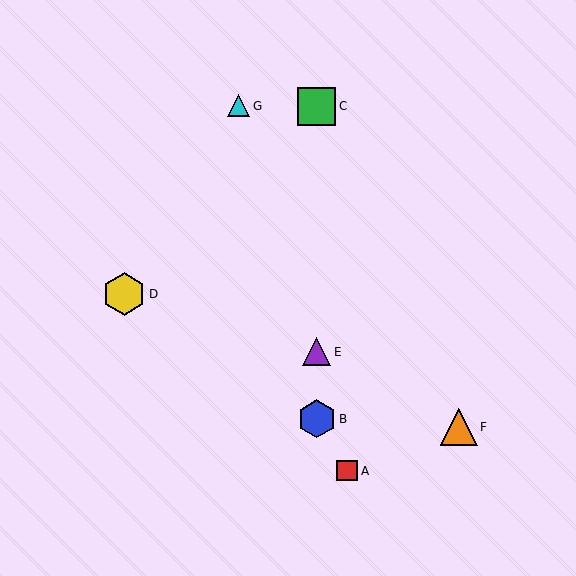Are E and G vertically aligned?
No, E is at x≈317 and G is at x≈239.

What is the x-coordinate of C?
Object C is at x≈317.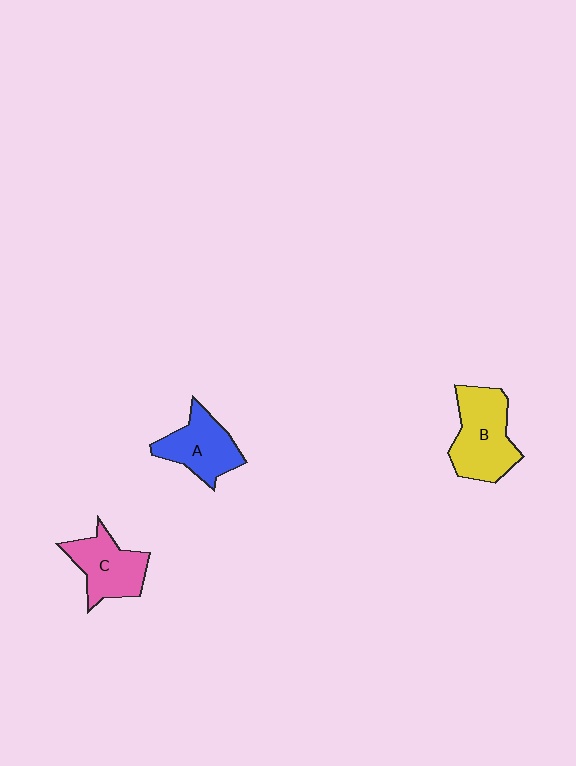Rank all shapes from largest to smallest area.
From largest to smallest: B (yellow), C (pink), A (blue).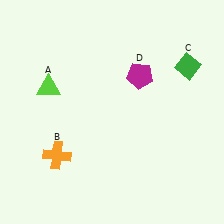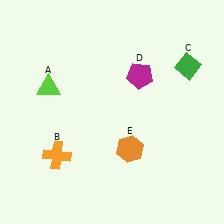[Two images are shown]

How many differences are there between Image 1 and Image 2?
There is 1 difference between the two images.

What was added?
An orange hexagon (E) was added in Image 2.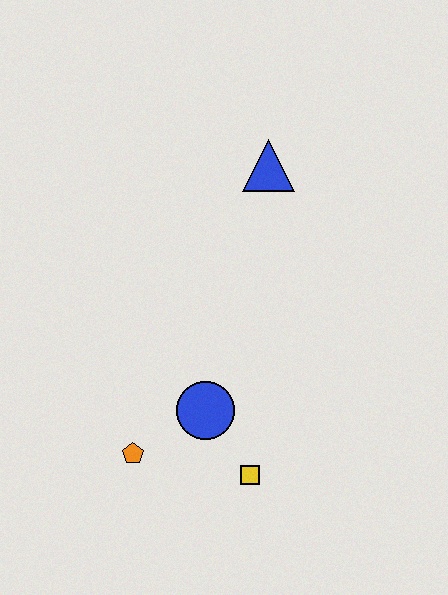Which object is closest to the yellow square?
The blue circle is closest to the yellow square.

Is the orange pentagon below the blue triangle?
Yes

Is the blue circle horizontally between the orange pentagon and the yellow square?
Yes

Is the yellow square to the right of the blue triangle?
No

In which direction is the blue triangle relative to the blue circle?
The blue triangle is above the blue circle.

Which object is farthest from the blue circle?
The blue triangle is farthest from the blue circle.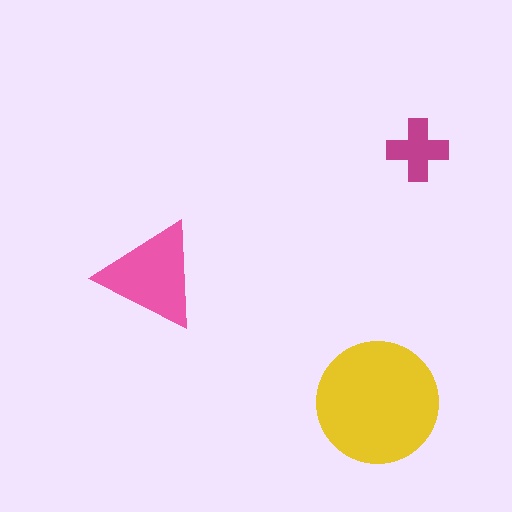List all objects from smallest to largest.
The magenta cross, the pink triangle, the yellow circle.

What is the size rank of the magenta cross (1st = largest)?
3rd.